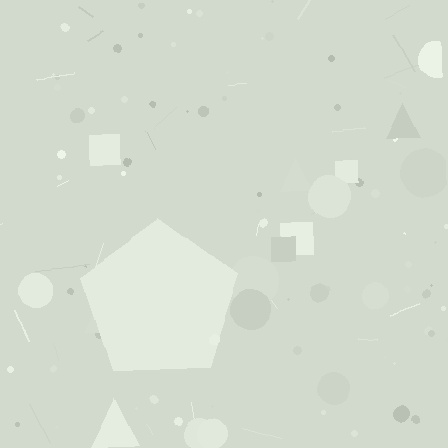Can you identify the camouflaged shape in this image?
The camouflaged shape is a pentagon.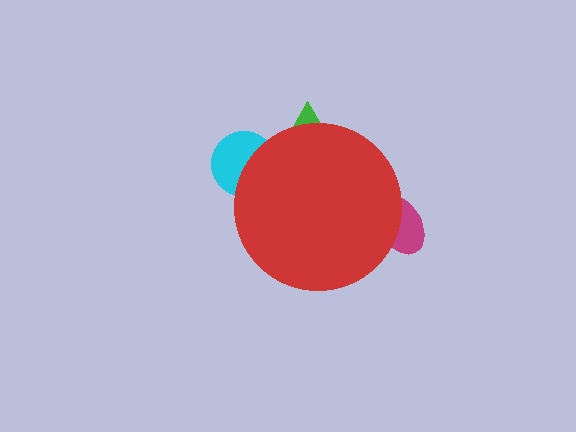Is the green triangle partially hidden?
Yes, the green triangle is partially hidden behind the red circle.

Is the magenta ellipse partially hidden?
Yes, the magenta ellipse is partially hidden behind the red circle.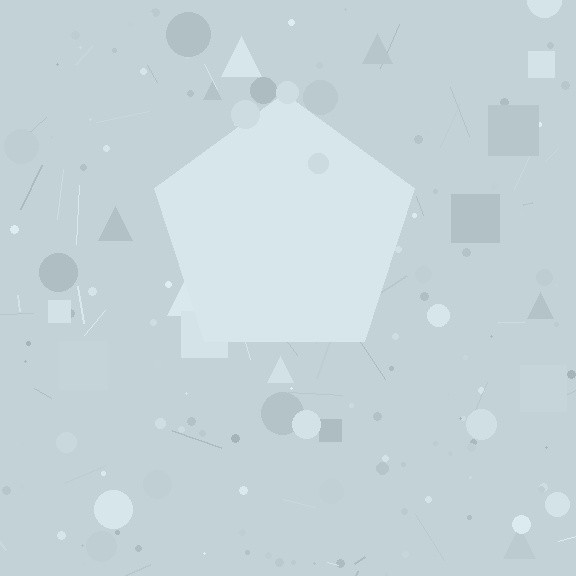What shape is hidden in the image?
A pentagon is hidden in the image.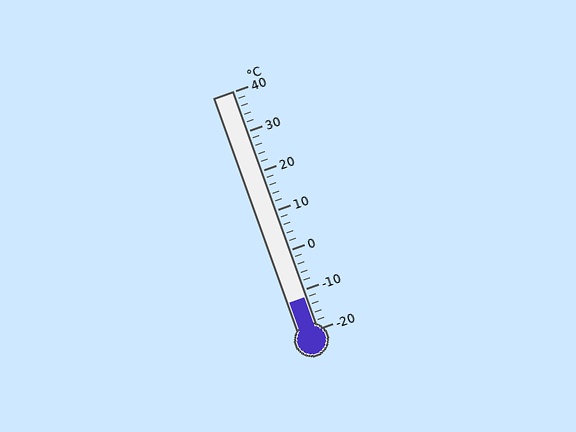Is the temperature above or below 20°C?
The temperature is below 20°C.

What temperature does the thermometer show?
The thermometer shows approximately -12°C.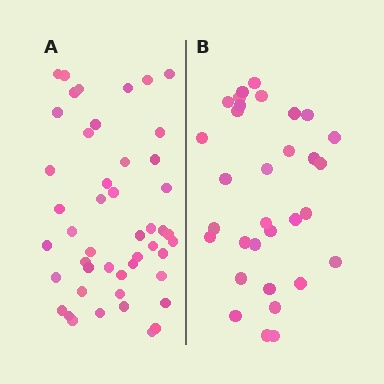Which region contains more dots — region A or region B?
Region A (the left region) has more dots.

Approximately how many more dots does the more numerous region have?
Region A has approximately 15 more dots than region B.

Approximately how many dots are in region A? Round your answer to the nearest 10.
About 50 dots. (The exact count is 47, which rounds to 50.)